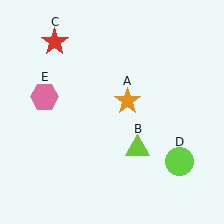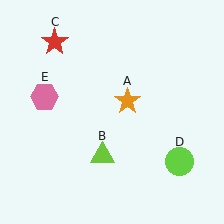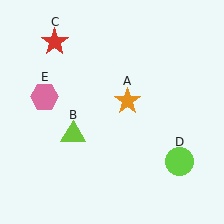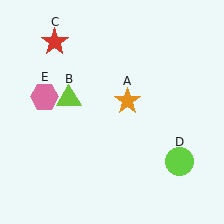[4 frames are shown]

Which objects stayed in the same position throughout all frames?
Orange star (object A) and red star (object C) and lime circle (object D) and pink hexagon (object E) remained stationary.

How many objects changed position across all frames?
1 object changed position: lime triangle (object B).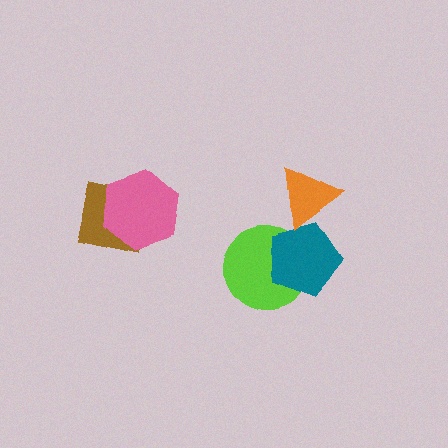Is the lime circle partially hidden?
Yes, it is partially covered by another shape.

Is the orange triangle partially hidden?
No, no other shape covers it.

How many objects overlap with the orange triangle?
1 object overlaps with the orange triangle.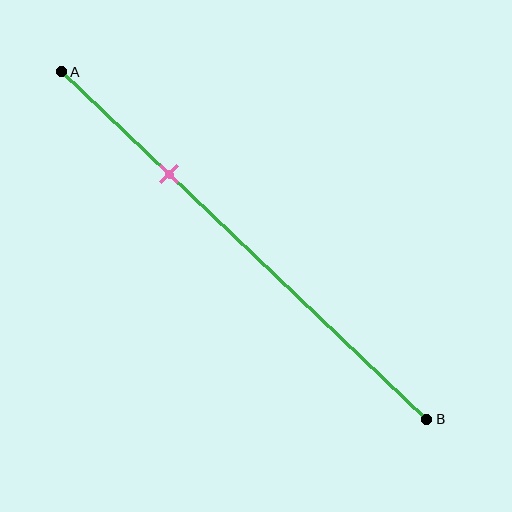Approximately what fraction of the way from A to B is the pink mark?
The pink mark is approximately 30% of the way from A to B.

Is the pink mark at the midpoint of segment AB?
No, the mark is at about 30% from A, not at the 50% midpoint.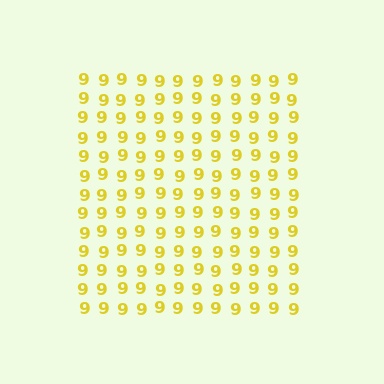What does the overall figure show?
The overall figure shows a square.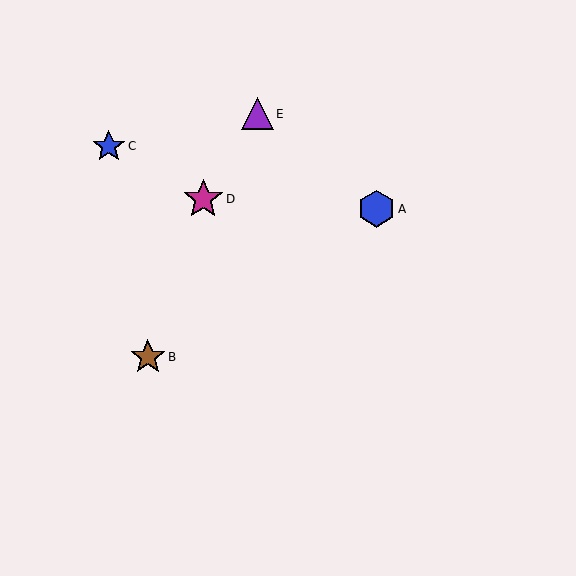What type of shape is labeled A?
Shape A is a blue hexagon.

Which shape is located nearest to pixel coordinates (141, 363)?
The brown star (labeled B) at (148, 357) is nearest to that location.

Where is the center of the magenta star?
The center of the magenta star is at (203, 199).